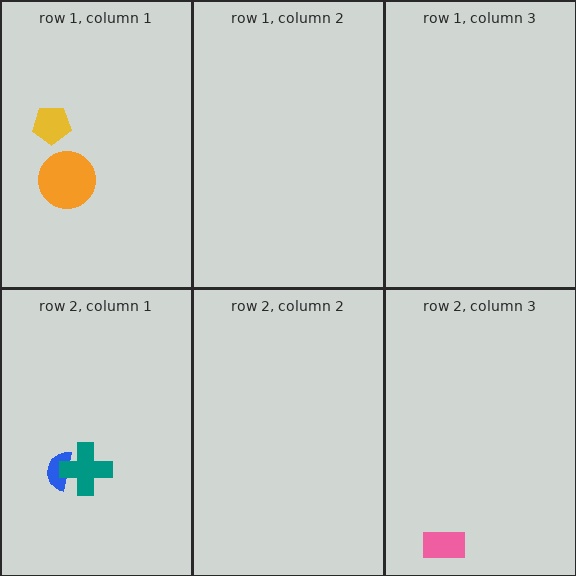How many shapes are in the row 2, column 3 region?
1.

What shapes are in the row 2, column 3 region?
The pink rectangle.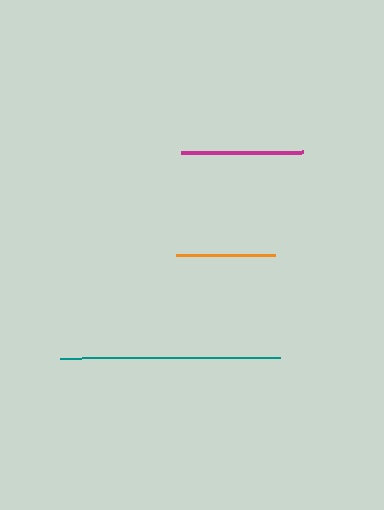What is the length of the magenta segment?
The magenta segment is approximately 122 pixels long.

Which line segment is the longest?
The teal line is the longest at approximately 219 pixels.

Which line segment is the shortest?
The orange line is the shortest at approximately 99 pixels.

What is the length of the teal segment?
The teal segment is approximately 219 pixels long.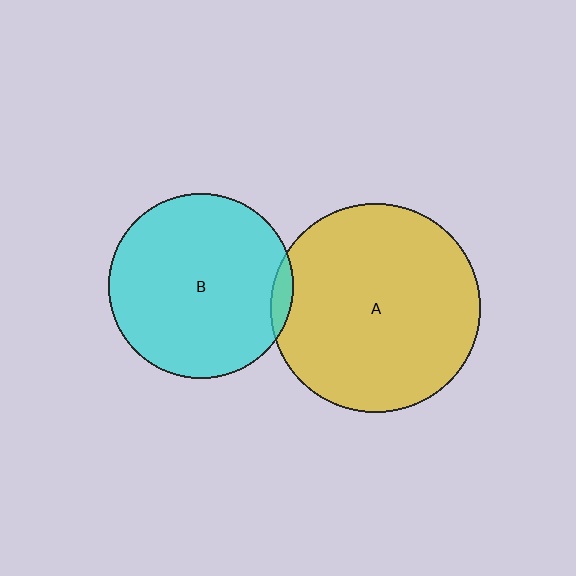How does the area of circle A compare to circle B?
Approximately 1.3 times.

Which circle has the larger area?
Circle A (yellow).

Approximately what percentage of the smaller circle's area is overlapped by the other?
Approximately 5%.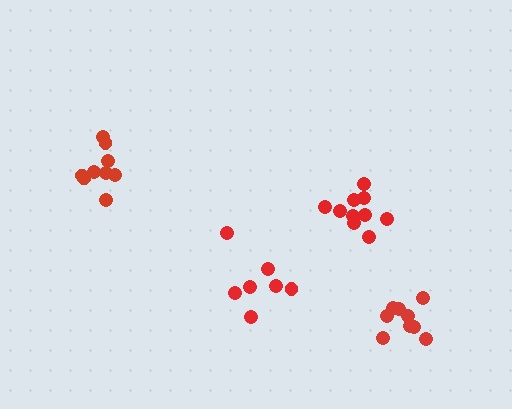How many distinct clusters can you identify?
There are 4 distinct clusters.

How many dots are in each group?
Group 1: 10 dots, Group 2: 9 dots, Group 3: 7 dots, Group 4: 9 dots (35 total).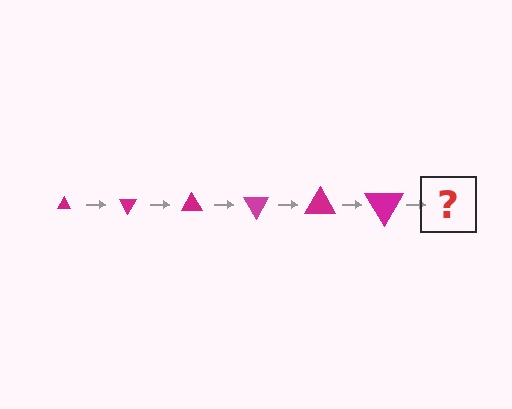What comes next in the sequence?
The next element should be a triangle, larger than the previous one and rotated 360 degrees from the start.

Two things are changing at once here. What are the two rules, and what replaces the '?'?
The two rules are that the triangle grows larger each step and it rotates 60 degrees each step. The '?' should be a triangle, larger than the previous one and rotated 360 degrees from the start.